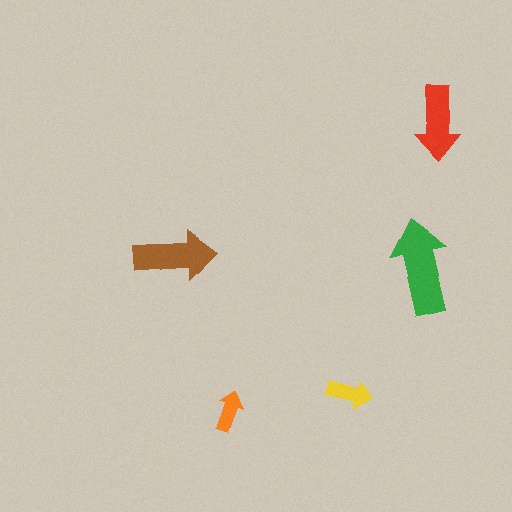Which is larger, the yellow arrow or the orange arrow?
The yellow one.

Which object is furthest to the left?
The brown arrow is leftmost.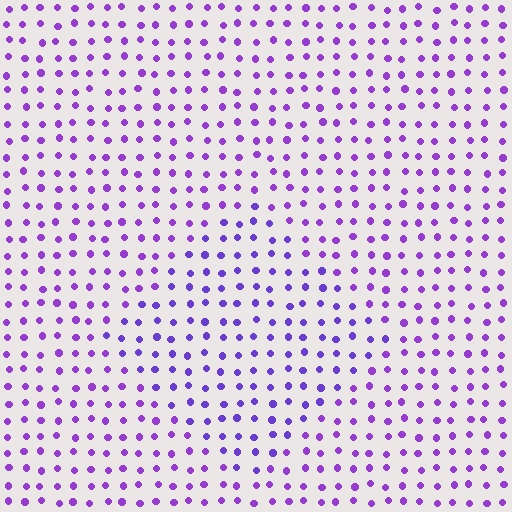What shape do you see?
I see a diamond.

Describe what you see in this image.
The image is filled with small purple elements in a uniform arrangement. A diamond-shaped region is visible where the elements are tinted to a slightly different hue, forming a subtle color boundary.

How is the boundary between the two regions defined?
The boundary is defined purely by a slight shift in hue (about 18 degrees). Spacing, size, and orientation are identical on both sides.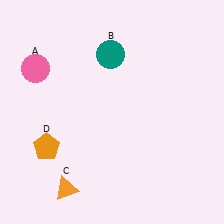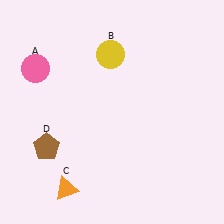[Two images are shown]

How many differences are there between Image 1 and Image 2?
There are 2 differences between the two images.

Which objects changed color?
B changed from teal to yellow. D changed from orange to brown.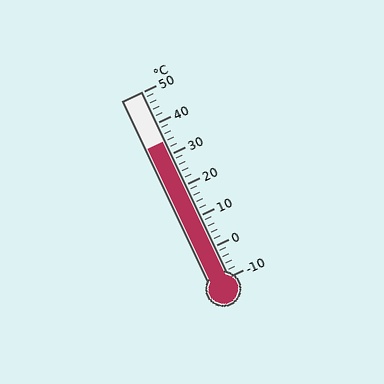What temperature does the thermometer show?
The thermometer shows approximately 34°C.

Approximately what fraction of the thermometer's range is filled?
The thermometer is filled to approximately 75% of its range.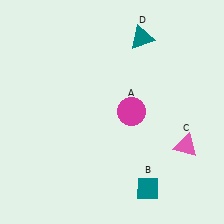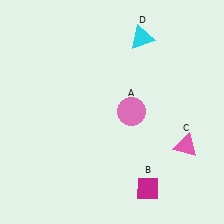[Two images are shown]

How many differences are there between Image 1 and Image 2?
There are 3 differences between the two images.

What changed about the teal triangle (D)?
In Image 1, D is teal. In Image 2, it changed to cyan.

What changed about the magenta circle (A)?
In Image 1, A is magenta. In Image 2, it changed to pink.